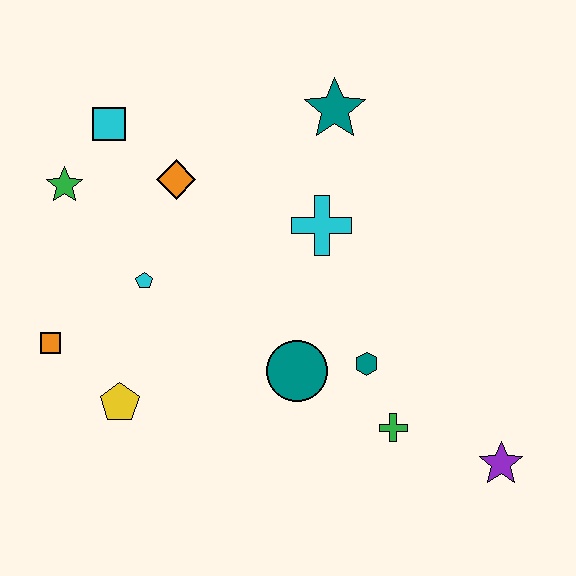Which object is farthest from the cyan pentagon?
The purple star is farthest from the cyan pentagon.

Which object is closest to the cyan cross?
The teal star is closest to the cyan cross.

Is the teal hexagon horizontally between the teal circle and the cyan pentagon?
No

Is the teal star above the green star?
Yes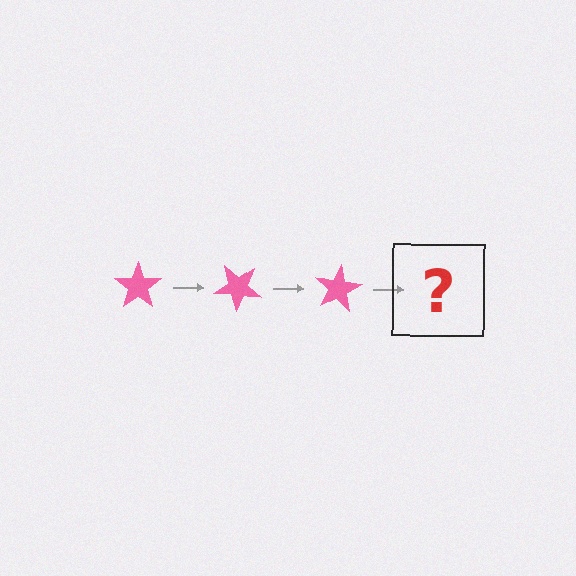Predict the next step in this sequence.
The next step is a pink star rotated 120 degrees.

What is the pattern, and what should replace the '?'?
The pattern is that the star rotates 40 degrees each step. The '?' should be a pink star rotated 120 degrees.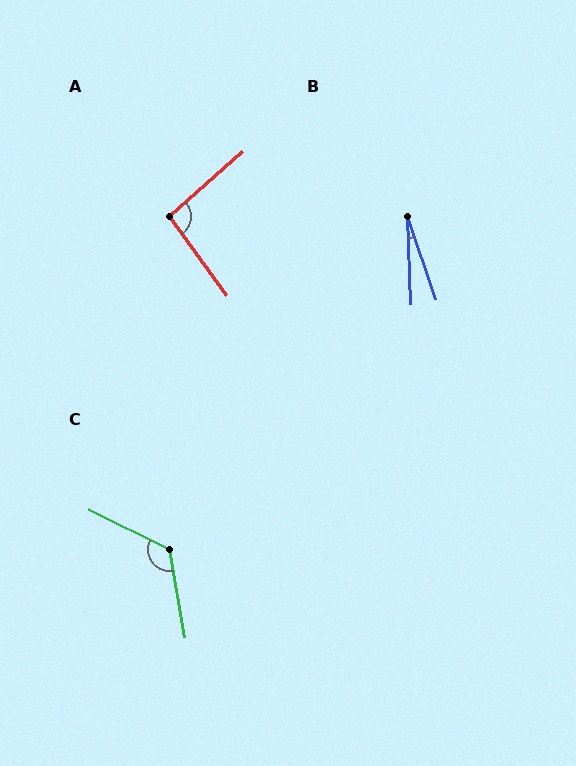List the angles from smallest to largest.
B (17°), A (95°), C (126°).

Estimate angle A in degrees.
Approximately 95 degrees.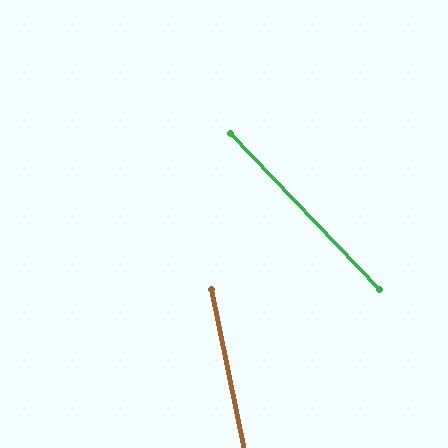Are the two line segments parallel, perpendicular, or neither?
Neither parallel nor perpendicular — they differ by about 32°.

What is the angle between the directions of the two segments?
Approximately 32 degrees.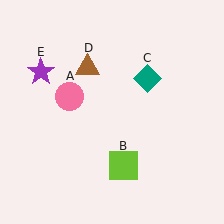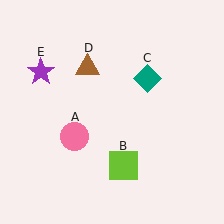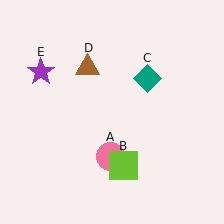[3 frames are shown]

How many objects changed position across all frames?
1 object changed position: pink circle (object A).